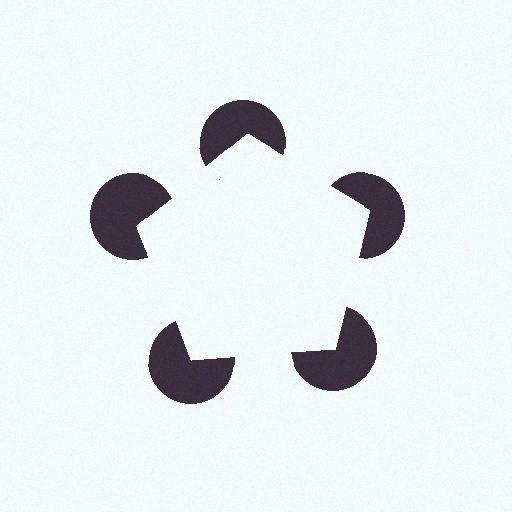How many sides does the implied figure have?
5 sides.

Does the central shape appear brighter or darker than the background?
It typically appears slightly brighter than the background, even though no actual brightness change is drawn.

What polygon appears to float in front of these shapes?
An illusory pentagon — its edges are inferred from the aligned wedge cuts in the pac-man discs, not physically drawn.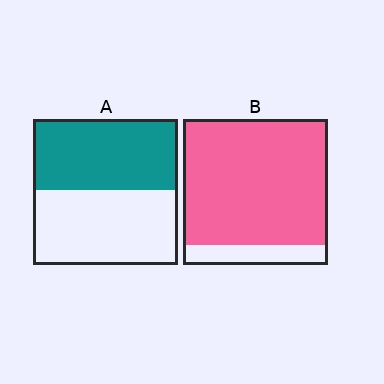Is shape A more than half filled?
Roughly half.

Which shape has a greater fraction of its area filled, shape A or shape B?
Shape B.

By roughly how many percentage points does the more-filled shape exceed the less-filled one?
By roughly 40 percentage points (B over A).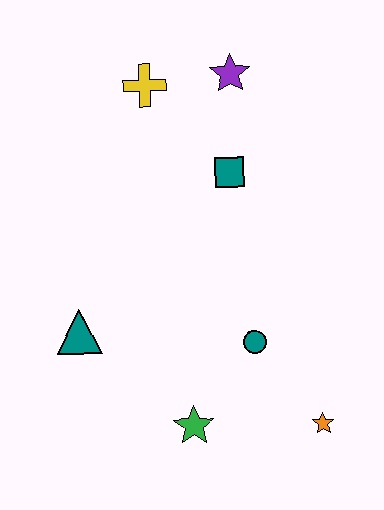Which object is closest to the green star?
The teal circle is closest to the green star.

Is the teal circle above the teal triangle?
No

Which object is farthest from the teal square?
The orange star is farthest from the teal square.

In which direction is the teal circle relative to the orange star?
The teal circle is above the orange star.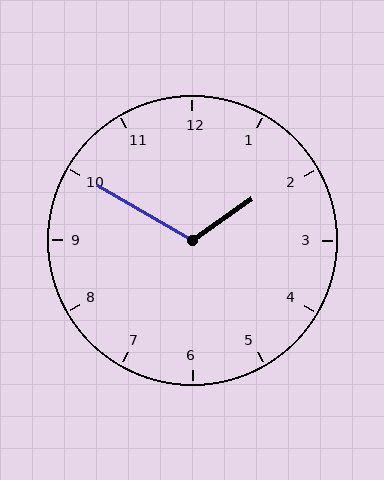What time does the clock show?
1:50.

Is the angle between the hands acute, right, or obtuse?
It is obtuse.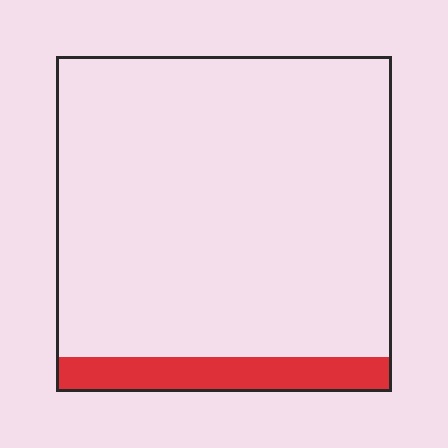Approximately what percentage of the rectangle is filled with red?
Approximately 10%.